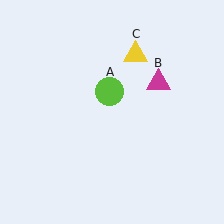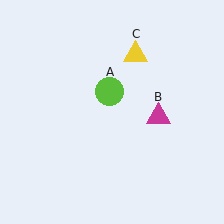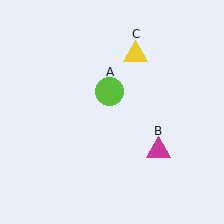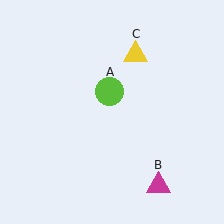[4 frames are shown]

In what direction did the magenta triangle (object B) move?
The magenta triangle (object B) moved down.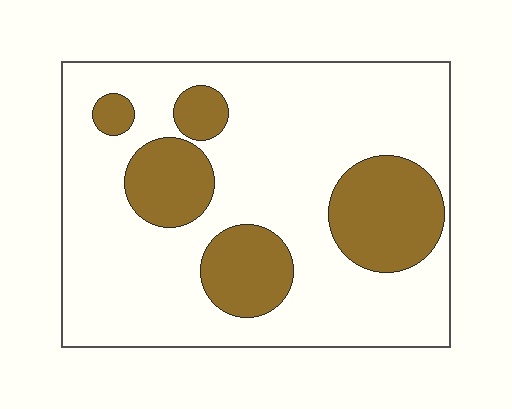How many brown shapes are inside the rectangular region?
5.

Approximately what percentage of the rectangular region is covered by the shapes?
Approximately 25%.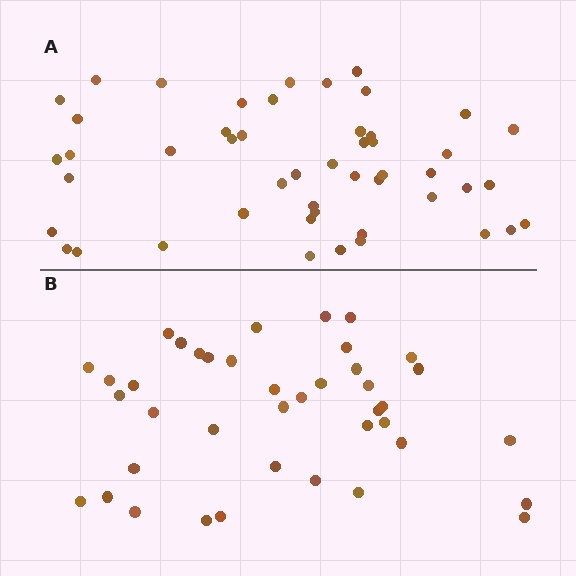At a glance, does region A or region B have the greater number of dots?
Region A (the top region) has more dots.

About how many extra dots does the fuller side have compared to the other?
Region A has roughly 8 or so more dots than region B.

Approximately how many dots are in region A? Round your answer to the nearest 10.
About 50 dots. (The exact count is 49, which rounds to 50.)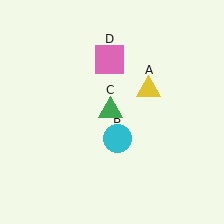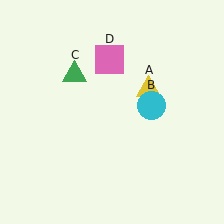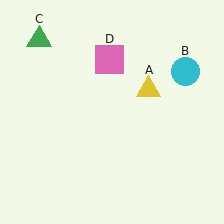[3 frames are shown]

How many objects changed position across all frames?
2 objects changed position: cyan circle (object B), green triangle (object C).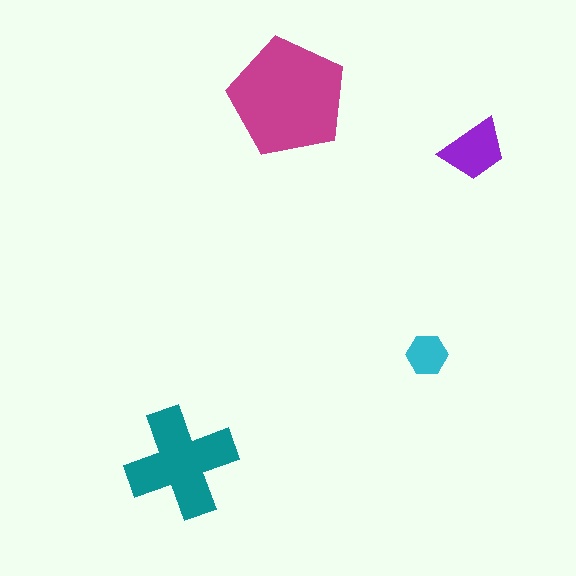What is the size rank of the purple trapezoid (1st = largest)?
3rd.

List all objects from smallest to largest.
The cyan hexagon, the purple trapezoid, the teal cross, the magenta pentagon.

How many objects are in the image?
There are 4 objects in the image.